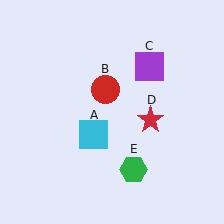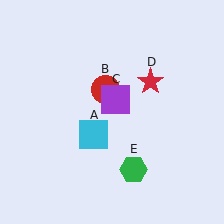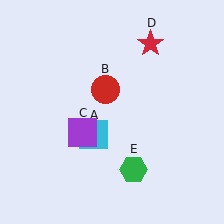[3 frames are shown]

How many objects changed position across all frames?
2 objects changed position: purple square (object C), red star (object D).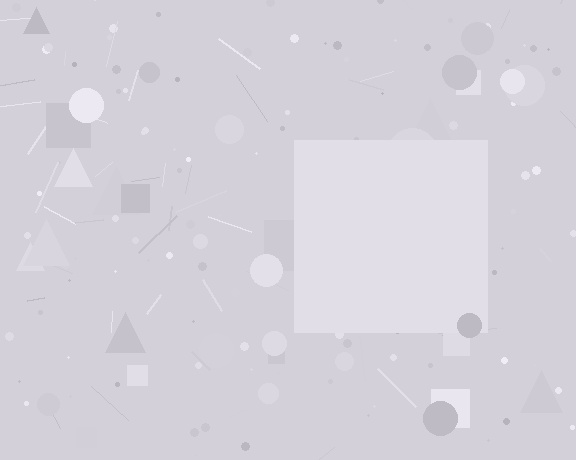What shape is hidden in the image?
A square is hidden in the image.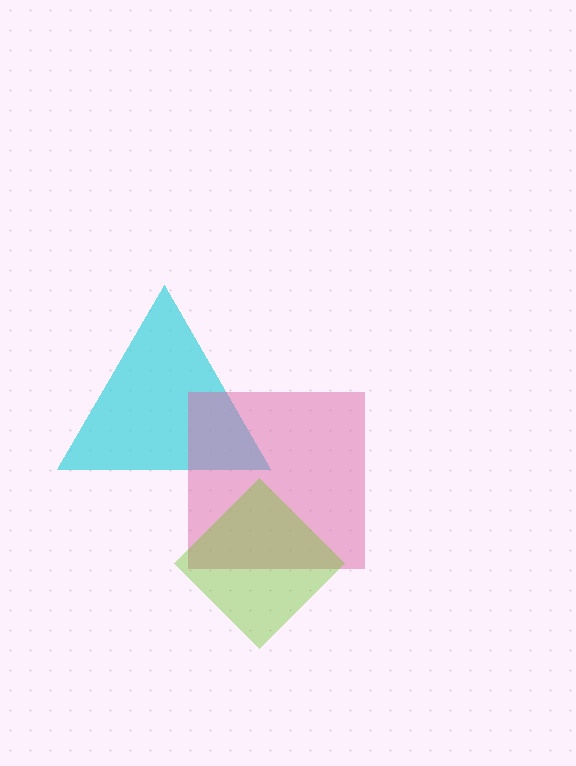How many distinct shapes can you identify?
There are 3 distinct shapes: a cyan triangle, a pink square, a lime diamond.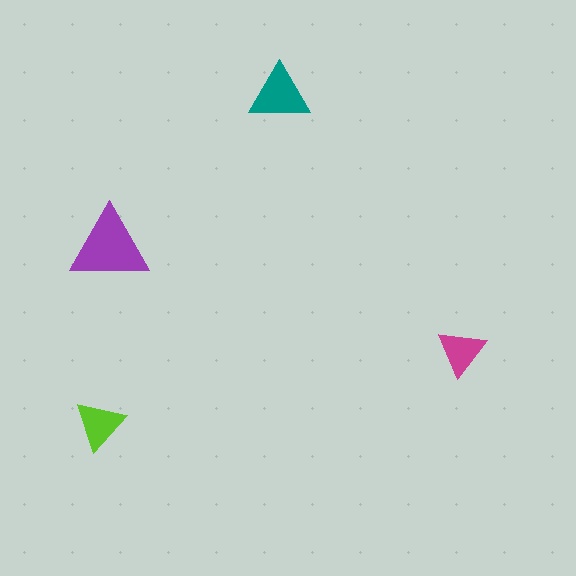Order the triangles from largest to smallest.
the purple one, the teal one, the lime one, the magenta one.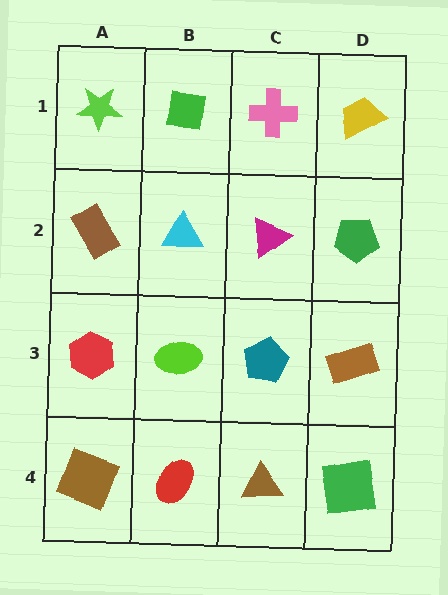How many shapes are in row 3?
4 shapes.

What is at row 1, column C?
A pink cross.